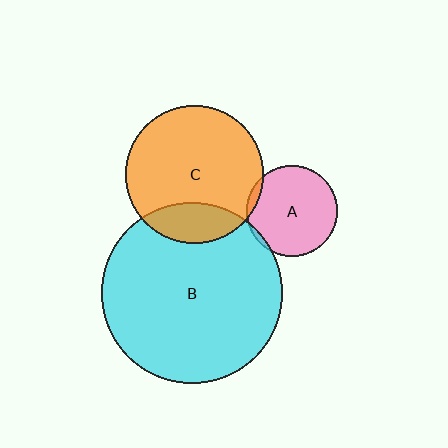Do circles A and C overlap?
Yes.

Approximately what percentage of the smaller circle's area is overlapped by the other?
Approximately 5%.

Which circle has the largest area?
Circle B (cyan).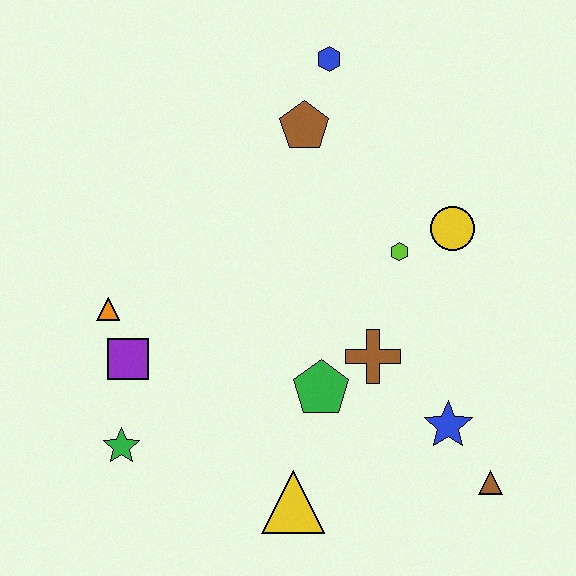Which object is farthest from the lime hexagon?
The green star is farthest from the lime hexagon.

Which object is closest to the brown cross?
The green pentagon is closest to the brown cross.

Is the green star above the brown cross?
No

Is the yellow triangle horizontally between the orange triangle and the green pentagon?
Yes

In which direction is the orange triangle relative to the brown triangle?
The orange triangle is to the left of the brown triangle.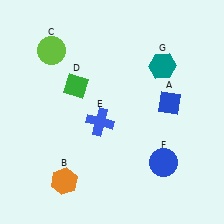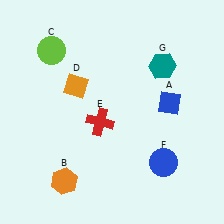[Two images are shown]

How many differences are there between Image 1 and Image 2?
There are 2 differences between the two images.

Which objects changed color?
D changed from green to orange. E changed from blue to red.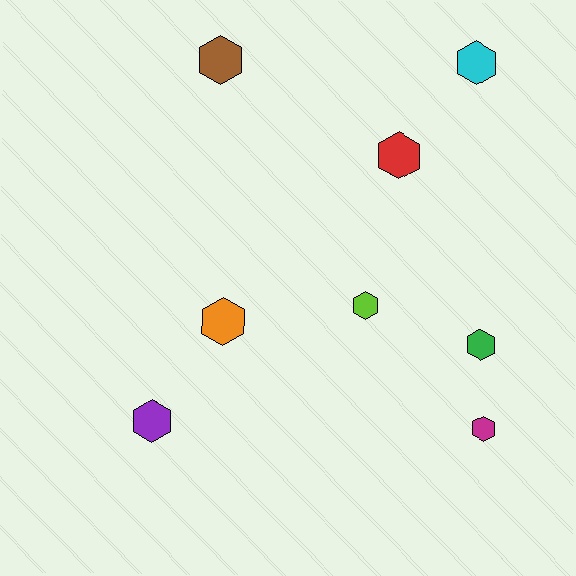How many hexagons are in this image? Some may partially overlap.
There are 8 hexagons.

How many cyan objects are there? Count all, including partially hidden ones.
There is 1 cyan object.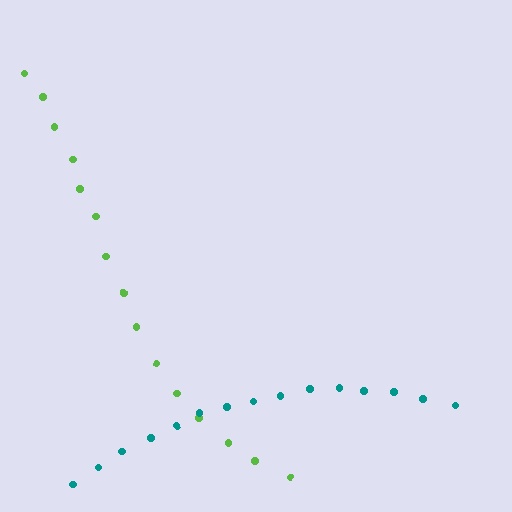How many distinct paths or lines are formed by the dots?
There are 2 distinct paths.